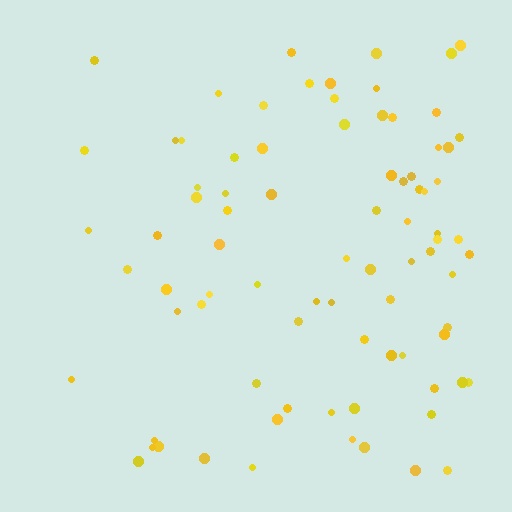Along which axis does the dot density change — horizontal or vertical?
Horizontal.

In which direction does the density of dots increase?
From left to right, with the right side densest.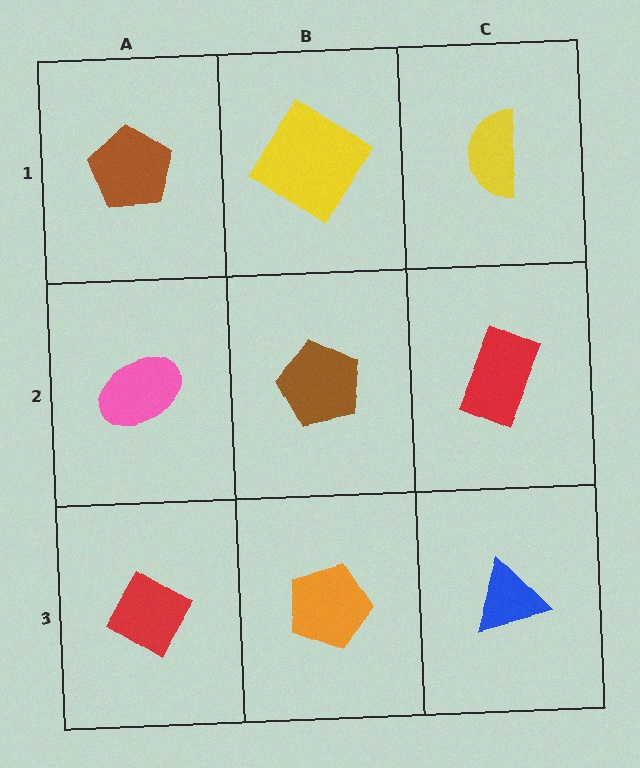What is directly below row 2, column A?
A red diamond.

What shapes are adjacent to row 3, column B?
A brown pentagon (row 2, column B), a red diamond (row 3, column A), a blue triangle (row 3, column C).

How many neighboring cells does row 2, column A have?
3.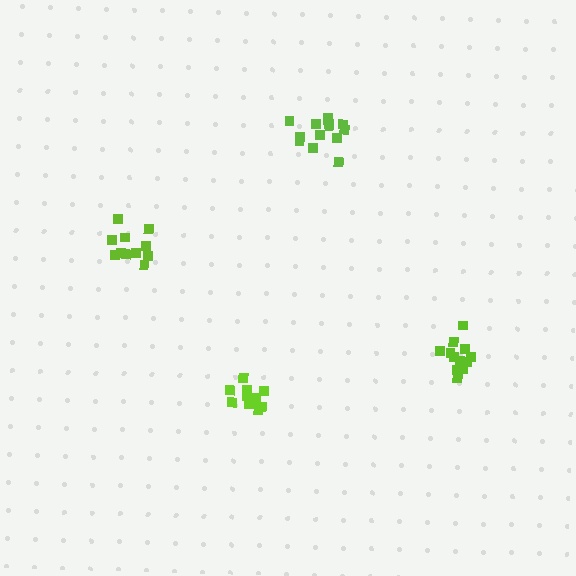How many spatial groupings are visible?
There are 4 spatial groupings.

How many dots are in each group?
Group 1: 12 dots, Group 2: 14 dots, Group 3: 13 dots, Group 4: 11 dots (50 total).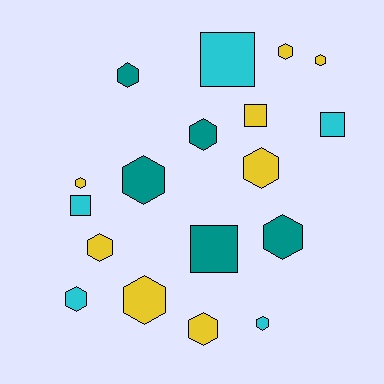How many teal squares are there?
There is 1 teal square.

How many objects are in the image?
There are 18 objects.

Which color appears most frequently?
Yellow, with 8 objects.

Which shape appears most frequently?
Hexagon, with 13 objects.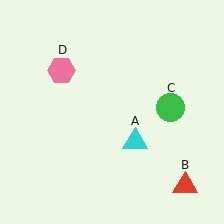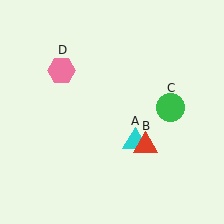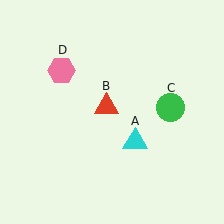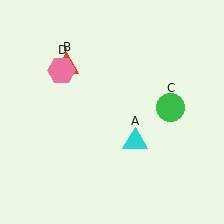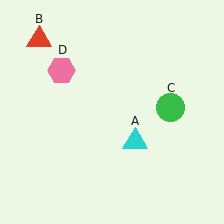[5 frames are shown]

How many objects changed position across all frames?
1 object changed position: red triangle (object B).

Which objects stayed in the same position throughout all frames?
Cyan triangle (object A) and green circle (object C) and pink hexagon (object D) remained stationary.